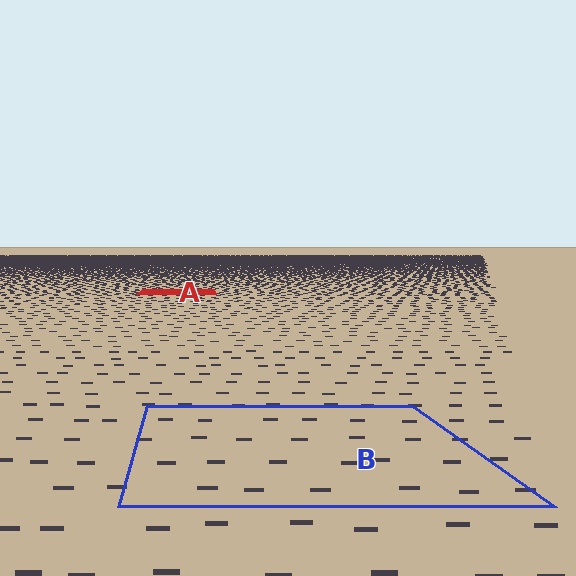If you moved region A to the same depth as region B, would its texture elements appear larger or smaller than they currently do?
They would appear larger. At a closer depth, the same texture elements are projected at a bigger on-screen size.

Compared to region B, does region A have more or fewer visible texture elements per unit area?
Region A has more texture elements per unit area — they are packed more densely because it is farther away.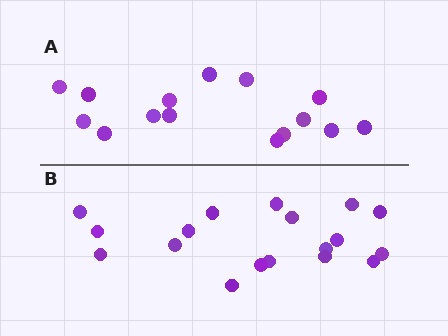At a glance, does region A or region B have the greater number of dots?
Region B (the bottom region) has more dots.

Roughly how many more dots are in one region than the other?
Region B has just a few more — roughly 2 or 3 more dots than region A.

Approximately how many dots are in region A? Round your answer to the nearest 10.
About 20 dots. (The exact count is 15, which rounds to 20.)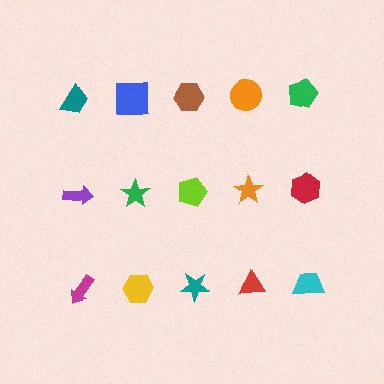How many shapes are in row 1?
5 shapes.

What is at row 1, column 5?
A green pentagon.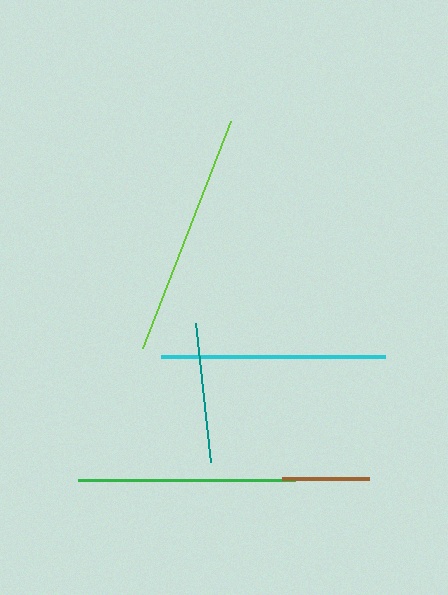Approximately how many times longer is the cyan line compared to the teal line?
The cyan line is approximately 1.6 times the length of the teal line.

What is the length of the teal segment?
The teal segment is approximately 139 pixels long.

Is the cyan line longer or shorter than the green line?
The cyan line is longer than the green line.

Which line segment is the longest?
The lime line is the longest at approximately 244 pixels.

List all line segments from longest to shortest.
From longest to shortest: lime, cyan, green, teal, brown.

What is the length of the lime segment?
The lime segment is approximately 244 pixels long.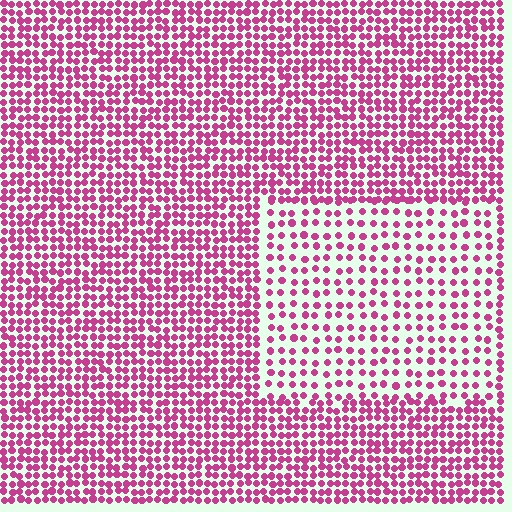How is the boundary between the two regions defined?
The boundary is defined by a change in element density (approximately 2.0x ratio). All elements are the same color, size, and shape.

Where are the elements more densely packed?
The elements are more densely packed outside the rectangle boundary.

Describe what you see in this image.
The image contains small magenta elements arranged at two different densities. A rectangle-shaped region is visible where the elements are less densely packed than the surrounding area.